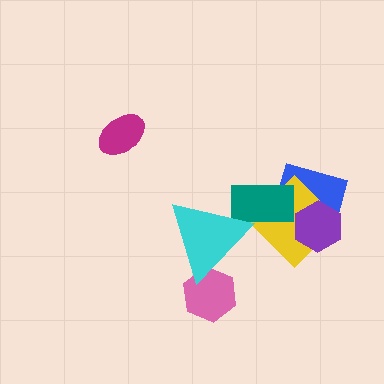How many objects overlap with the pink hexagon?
1 object overlaps with the pink hexagon.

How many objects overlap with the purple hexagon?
2 objects overlap with the purple hexagon.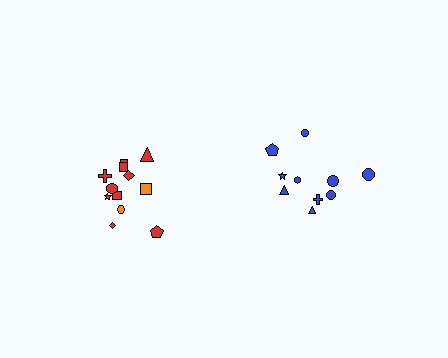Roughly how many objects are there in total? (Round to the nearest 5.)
Roughly 20 objects in total.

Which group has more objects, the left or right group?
The left group.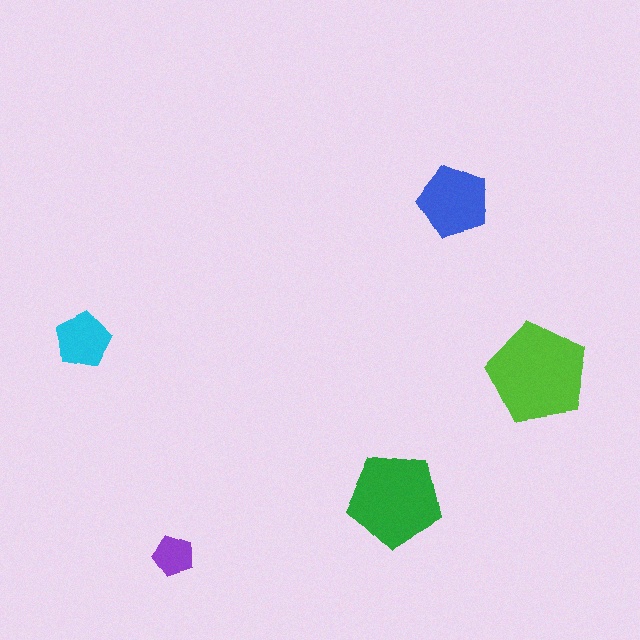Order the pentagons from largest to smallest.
the lime one, the green one, the blue one, the cyan one, the purple one.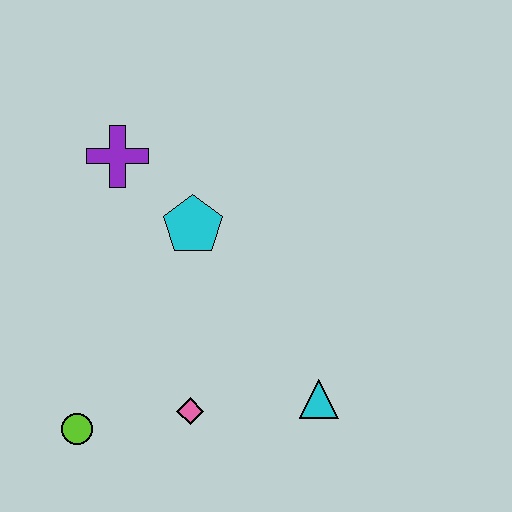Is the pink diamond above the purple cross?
No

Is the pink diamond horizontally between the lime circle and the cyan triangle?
Yes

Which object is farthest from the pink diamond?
The purple cross is farthest from the pink diamond.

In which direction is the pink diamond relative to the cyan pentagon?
The pink diamond is below the cyan pentagon.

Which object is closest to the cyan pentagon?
The purple cross is closest to the cyan pentagon.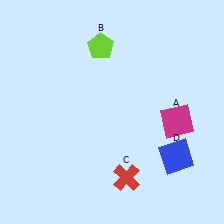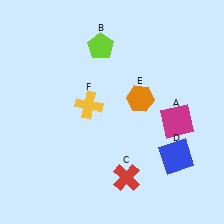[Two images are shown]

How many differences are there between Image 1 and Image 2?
There are 2 differences between the two images.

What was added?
An orange hexagon (E), a yellow cross (F) were added in Image 2.